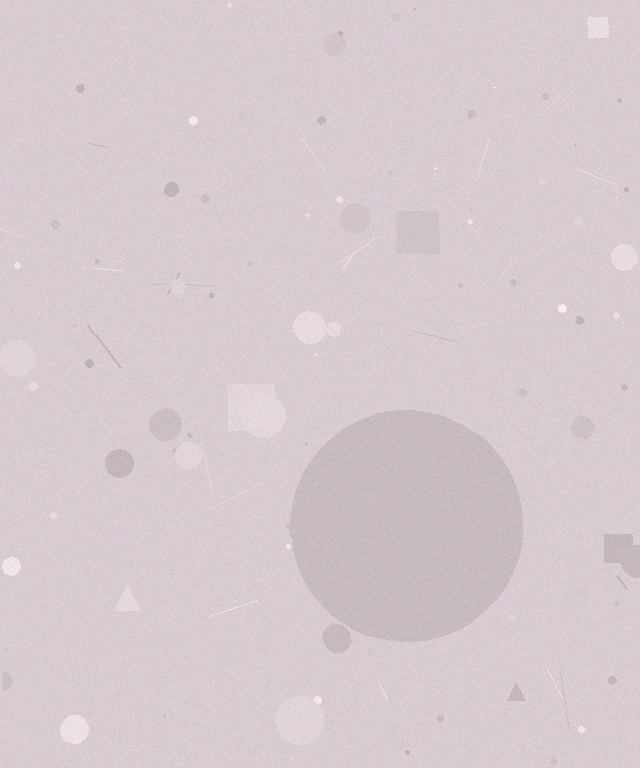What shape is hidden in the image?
A circle is hidden in the image.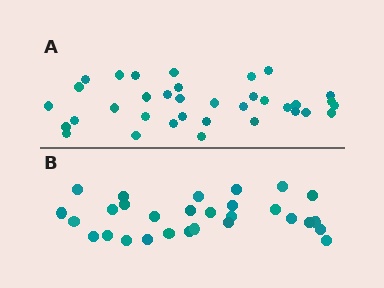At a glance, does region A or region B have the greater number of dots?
Region A (the top region) has more dots.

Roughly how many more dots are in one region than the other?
Region A has about 6 more dots than region B.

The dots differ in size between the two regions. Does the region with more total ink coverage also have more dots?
No. Region B has more total ink coverage because its dots are larger, but region A actually contains more individual dots. Total area can be misleading — the number of items is what matters here.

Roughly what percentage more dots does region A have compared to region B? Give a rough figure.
About 20% more.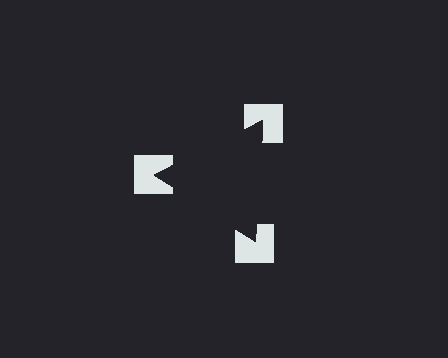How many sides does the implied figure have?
3 sides.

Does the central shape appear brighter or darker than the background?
It typically appears slightly darker than the background, even though no actual brightness change is drawn.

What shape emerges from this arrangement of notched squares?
An illusory triangle — its edges are inferred from the aligned wedge cuts in the notched squares, not physically drawn.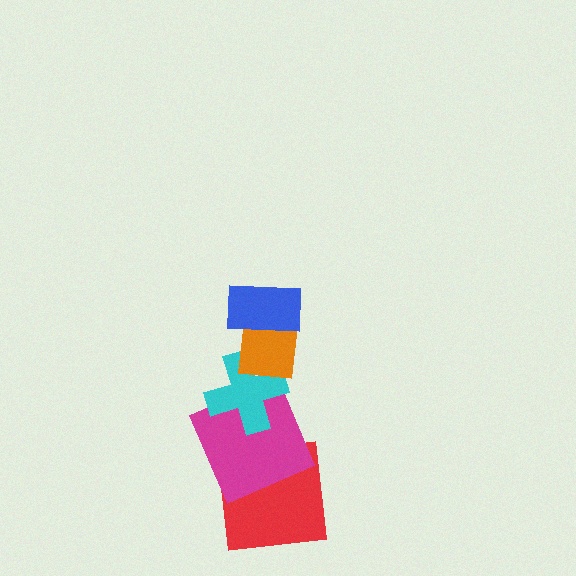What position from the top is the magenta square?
The magenta square is 4th from the top.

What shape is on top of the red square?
The magenta square is on top of the red square.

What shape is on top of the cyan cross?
The orange square is on top of the cyan cross.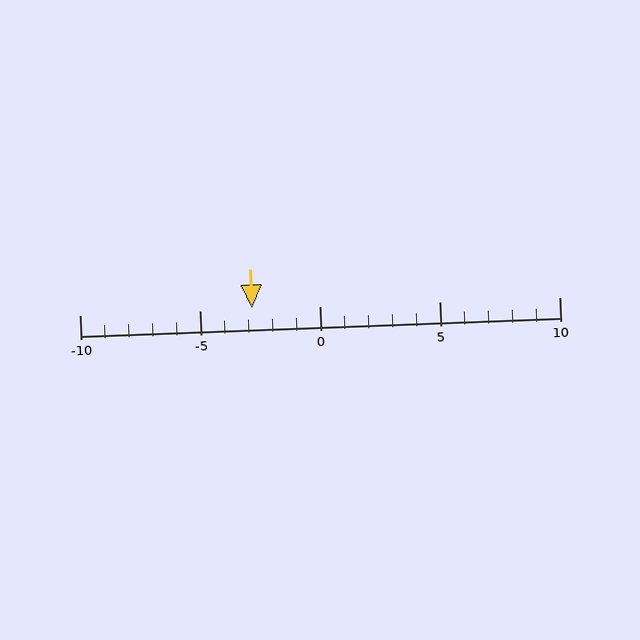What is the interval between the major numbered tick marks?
The major tick marks are spaced 5 units apart.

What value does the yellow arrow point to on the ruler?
The yellow arrow points to approximately -3.